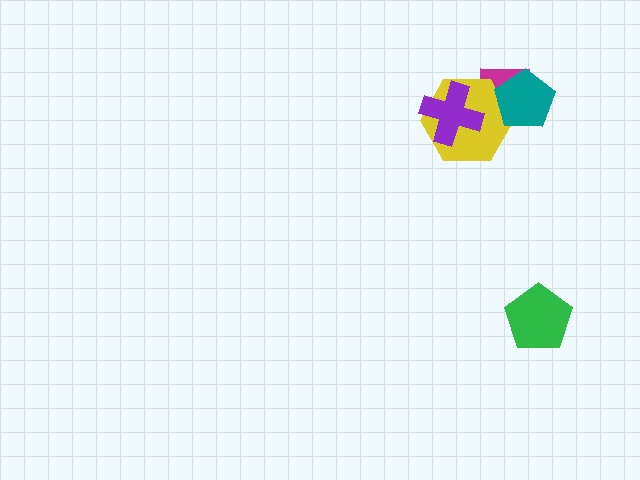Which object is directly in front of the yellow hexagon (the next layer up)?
The purple cross is directly in front of the yellow hexagon.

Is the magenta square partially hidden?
Yes, it is partially covered by another shape.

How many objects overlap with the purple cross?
2 objects overlap with the purple cross.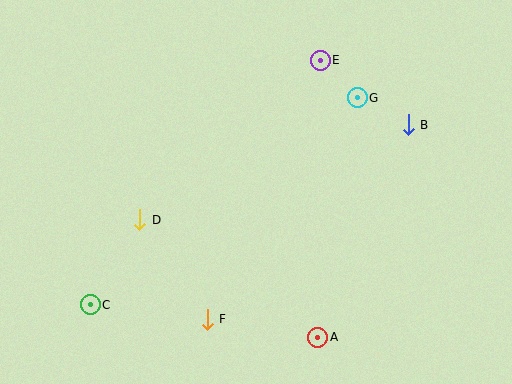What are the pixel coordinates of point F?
Point F is at (207, 319).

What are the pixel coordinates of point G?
Point G is at (357, 98).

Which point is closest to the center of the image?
Point D at (140, 220) is closest to the center.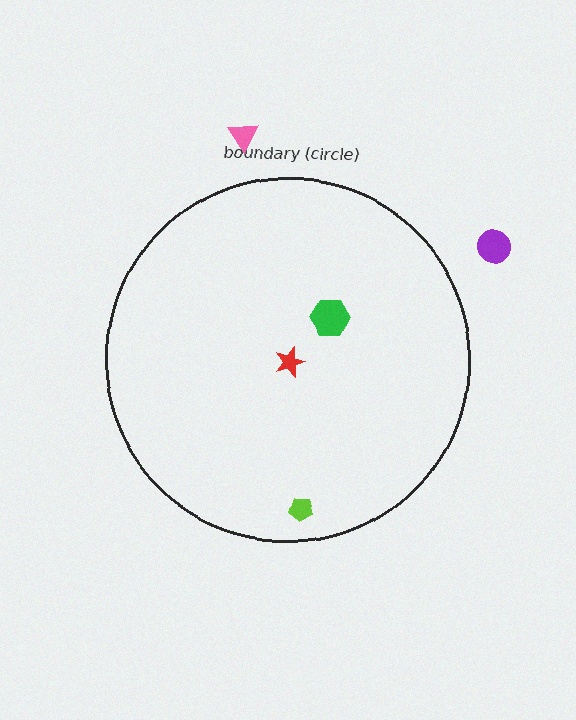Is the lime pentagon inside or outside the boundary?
Inside.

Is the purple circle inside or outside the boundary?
Outside.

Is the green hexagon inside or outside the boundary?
Inside.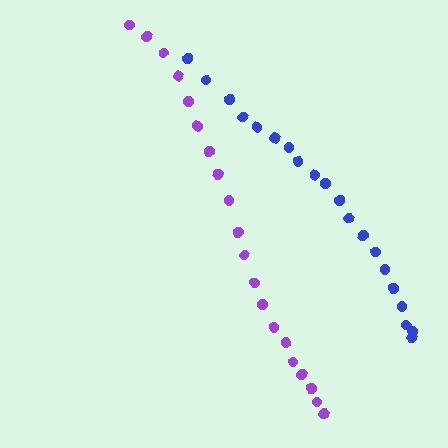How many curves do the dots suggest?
There are 2 distinct paths.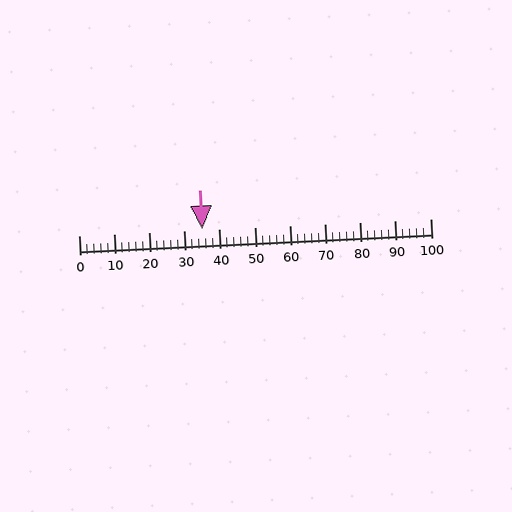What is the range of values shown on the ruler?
The ruler shows values from 0 to 100.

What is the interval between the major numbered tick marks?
The major tick marks are spaced 10 units apart.